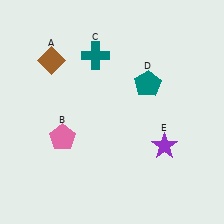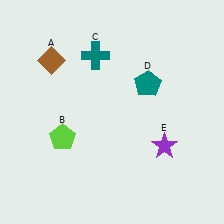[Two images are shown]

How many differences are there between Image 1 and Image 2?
There is 1 difference between the two images.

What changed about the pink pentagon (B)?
In Image 1, B is pink. In Image 2, it changed to lime.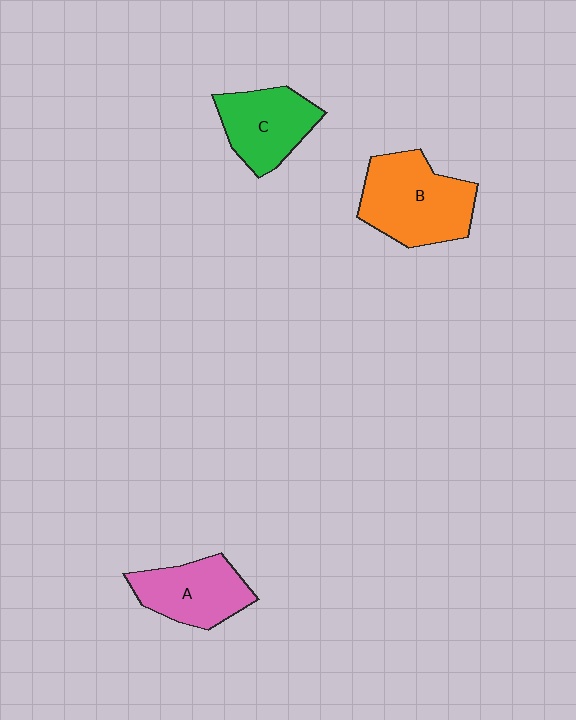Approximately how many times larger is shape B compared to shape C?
Approximately 1.4 times.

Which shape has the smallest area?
Shape C (green).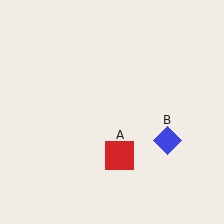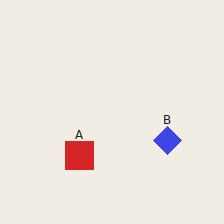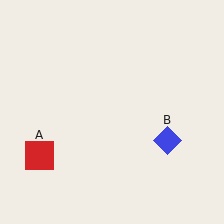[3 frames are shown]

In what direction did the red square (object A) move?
The red square (object A) moved left.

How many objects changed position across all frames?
1 object changed position: red square (object A).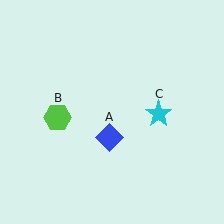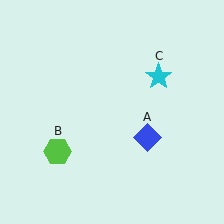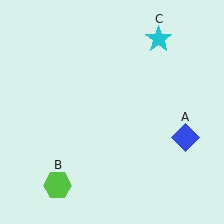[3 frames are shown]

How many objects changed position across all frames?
3 objects changed position: blue diamond (object A), lime hexagon (object B), cyan star (object C).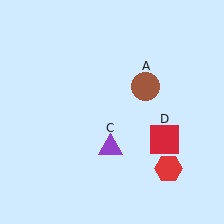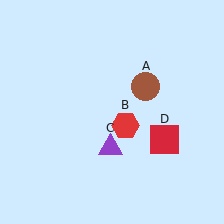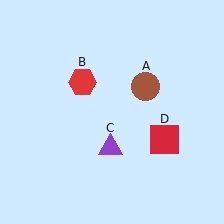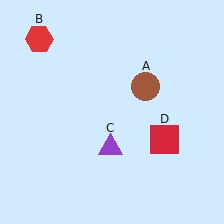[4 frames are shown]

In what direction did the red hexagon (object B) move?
The red hexagon (object B) moved up and to the left.